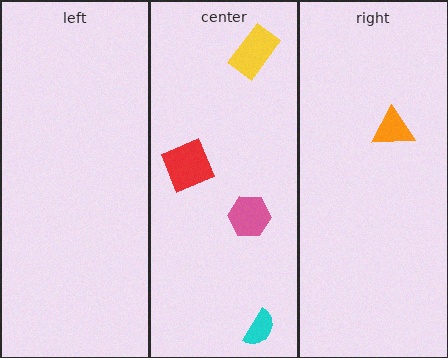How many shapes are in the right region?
1.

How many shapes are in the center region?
4.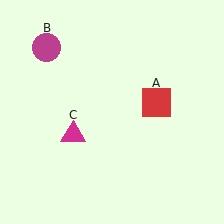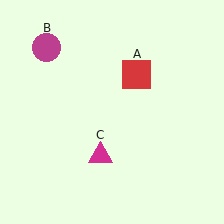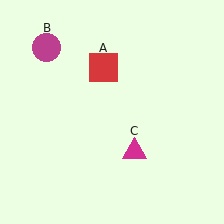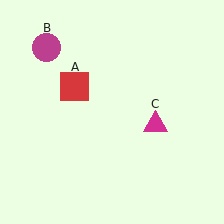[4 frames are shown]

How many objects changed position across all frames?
2 objects changed position: red square (object A), magenta triangle (object C).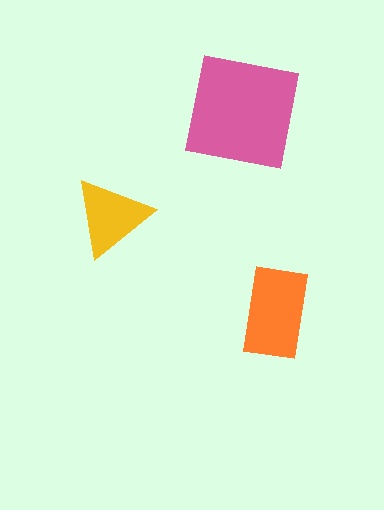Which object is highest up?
The pink square is topmost.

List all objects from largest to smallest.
The pink square, the orange rectangle, the yellow triangle.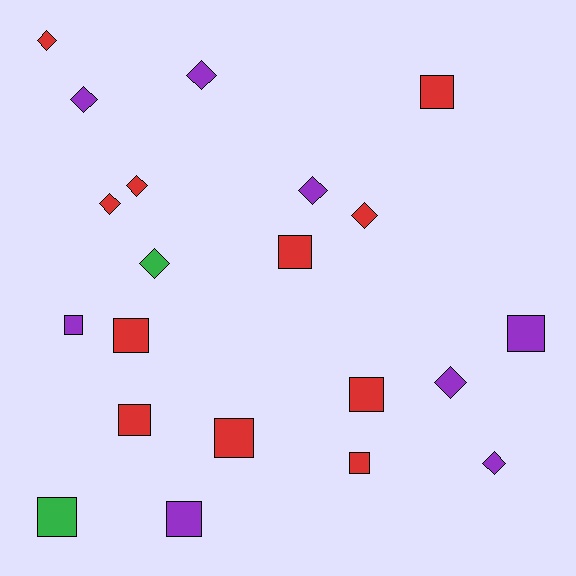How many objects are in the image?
There are 21 objects.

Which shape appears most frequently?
Square, with 11 objects.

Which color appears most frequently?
Red, with 11 objects.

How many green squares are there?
There is 1 green square.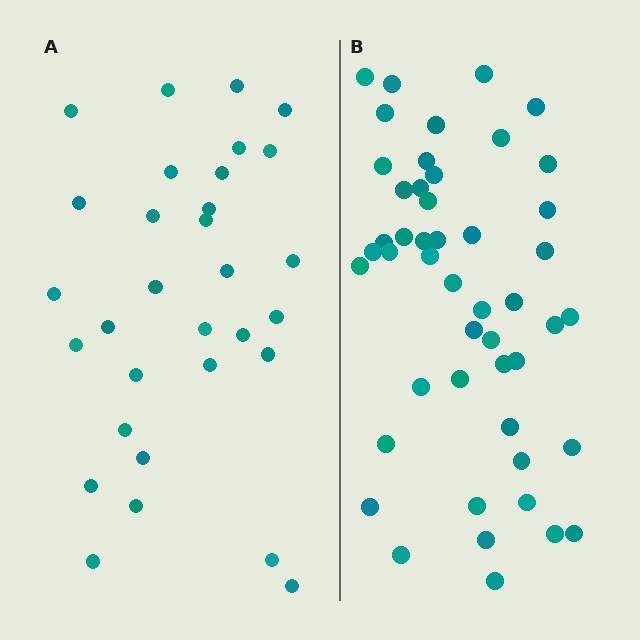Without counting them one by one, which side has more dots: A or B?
Region B (the right region) has more dots.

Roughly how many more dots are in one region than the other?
Region B has approximately 15 more dots than region A.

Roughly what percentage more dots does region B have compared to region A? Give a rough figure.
About 55% more.